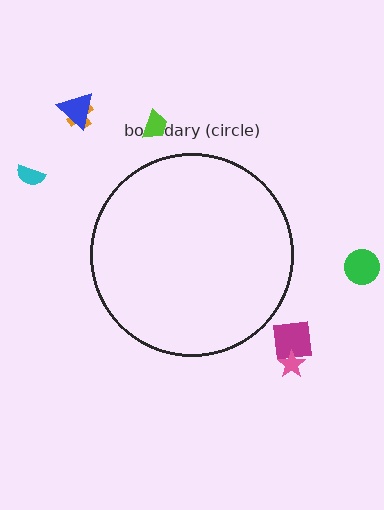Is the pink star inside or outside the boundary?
Outside.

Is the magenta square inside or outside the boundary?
Outside.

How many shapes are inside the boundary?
0 inside, 7 outside.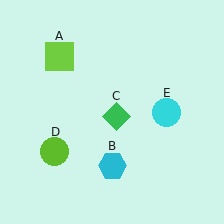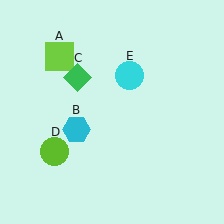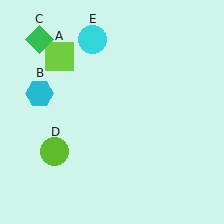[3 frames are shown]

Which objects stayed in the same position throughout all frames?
Lime square (object A) and lime circle (object D) remained stationary.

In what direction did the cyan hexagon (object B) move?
The cyan hexagon (object B) moved up and to the left.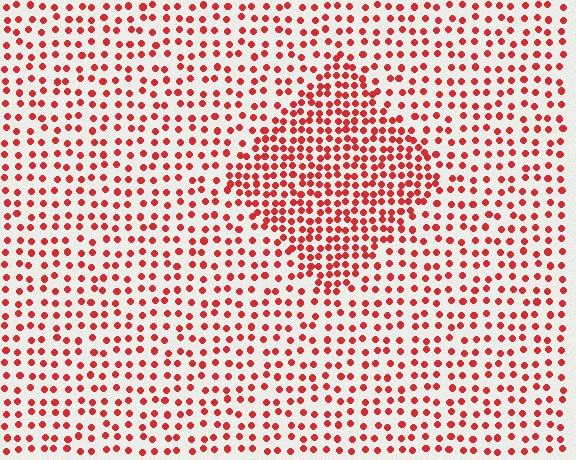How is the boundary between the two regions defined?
The boundary is defined by a change in element density (approximately 1.9x ratio). All elements are the same color, size, and shape.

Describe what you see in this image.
The image contains small red elements arranged at two different densities. A diamond-shaped region is visible where the elements are more densely packed than the surrounding area.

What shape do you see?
I see a diamond.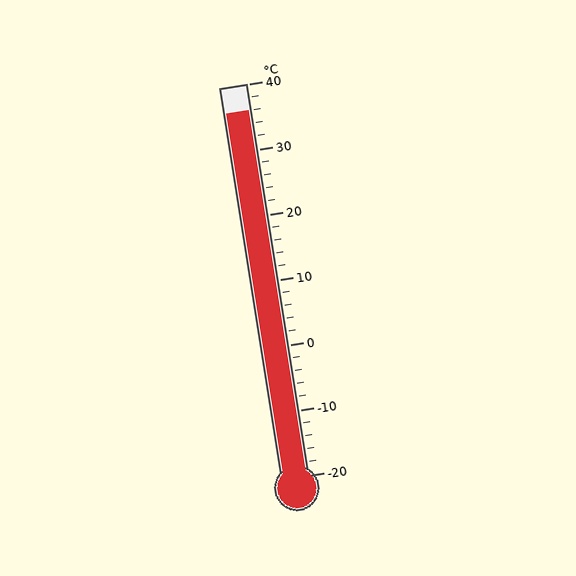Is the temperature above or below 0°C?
The temperature is above 0°C.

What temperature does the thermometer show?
The thermometer shows approximately 36°C.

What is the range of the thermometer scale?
The thermometer scale ranges from -20°C to 40°C.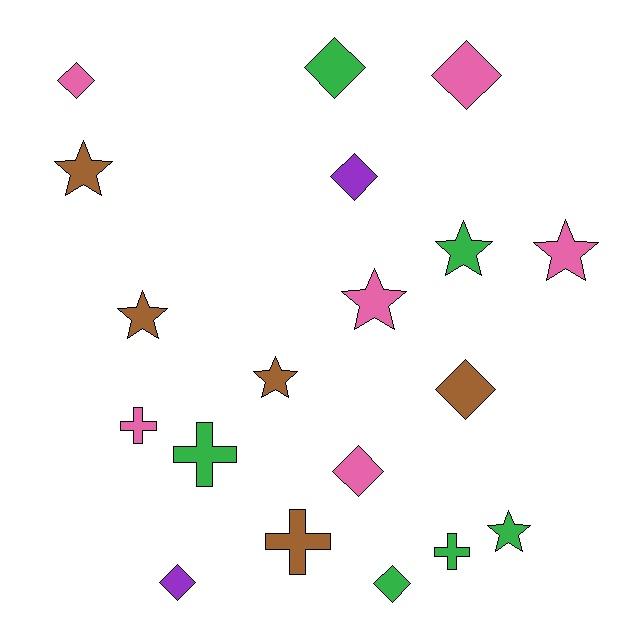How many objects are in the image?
There are 19 objects.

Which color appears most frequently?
Green, with 6 objects.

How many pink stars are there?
There are 2 pink stars.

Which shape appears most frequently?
Diamond, with 8 objects.